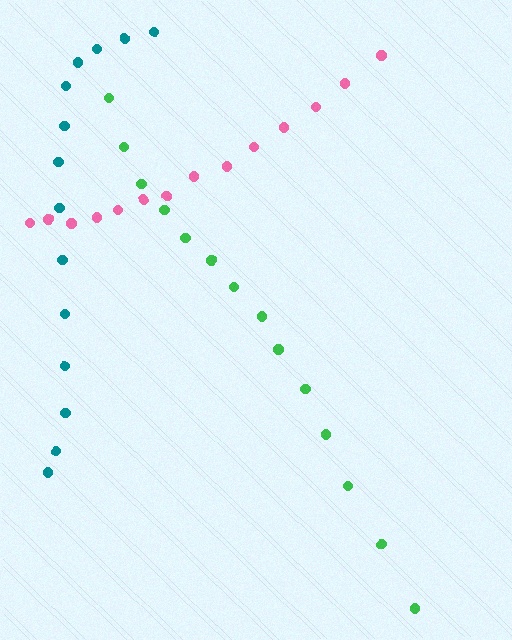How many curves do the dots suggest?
There are 3 distinct paths.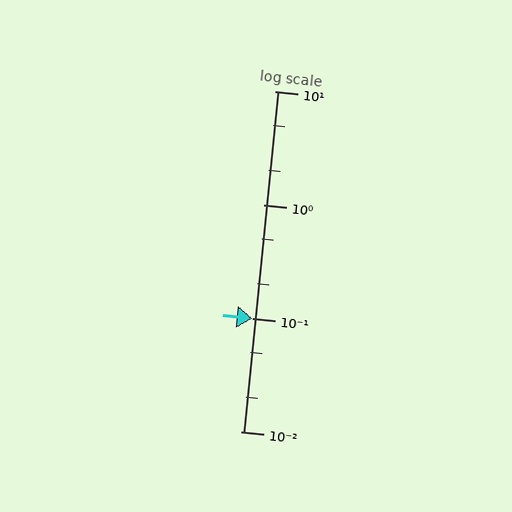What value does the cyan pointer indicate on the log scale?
The pointer indicates approximately 0.1.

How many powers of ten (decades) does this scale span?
The scale spans 3 decades, from 0.01 to 10.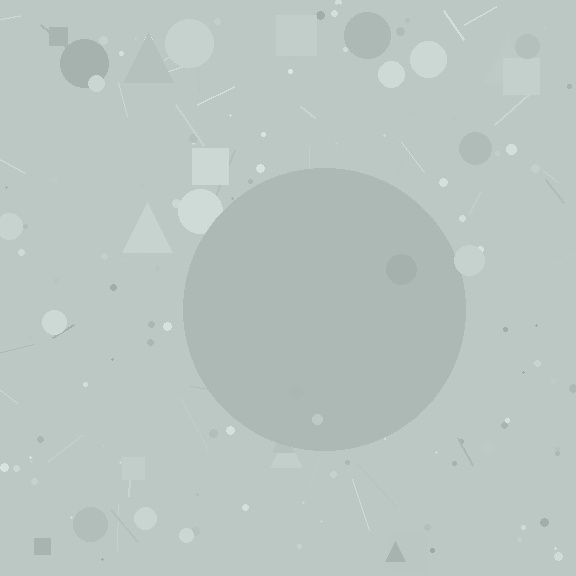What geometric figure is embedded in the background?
A circle is embedded in the background.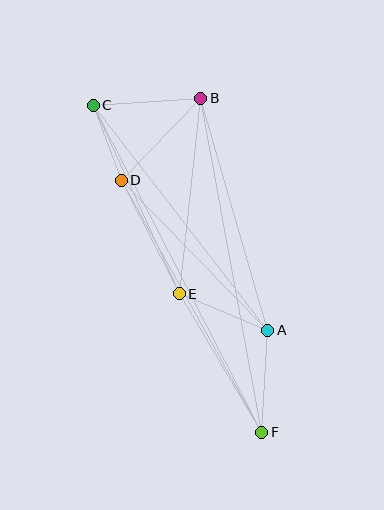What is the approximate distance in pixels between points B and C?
The distance between B and C is approximately 108 pixels.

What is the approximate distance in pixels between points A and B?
The distance between A and B is approximately 242 pixels.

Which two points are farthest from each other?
Points C and F are farthest from each other.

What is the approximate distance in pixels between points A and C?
The distance between A and C is approximately 285 pixels.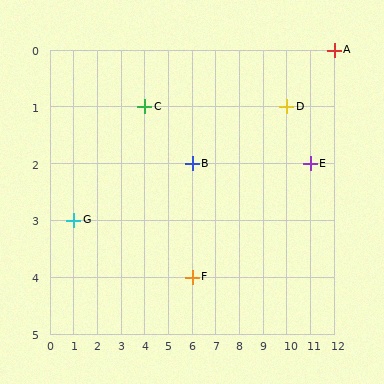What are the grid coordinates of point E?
Point E is at grid coordinates (11, 2).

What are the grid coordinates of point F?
Point F is at grid coordinates (6, 4).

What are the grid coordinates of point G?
Point G is at grid coordinates (1, 3).